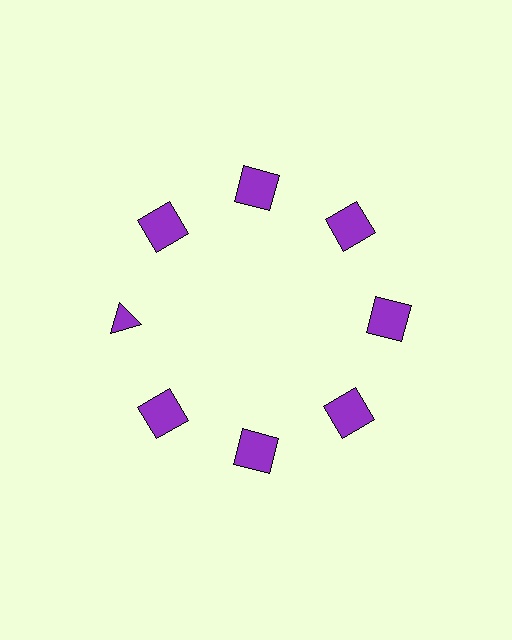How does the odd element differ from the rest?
It has a different shape: triangle instead of square.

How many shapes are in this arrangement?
There are 8 shapes arranged in a ring pattern.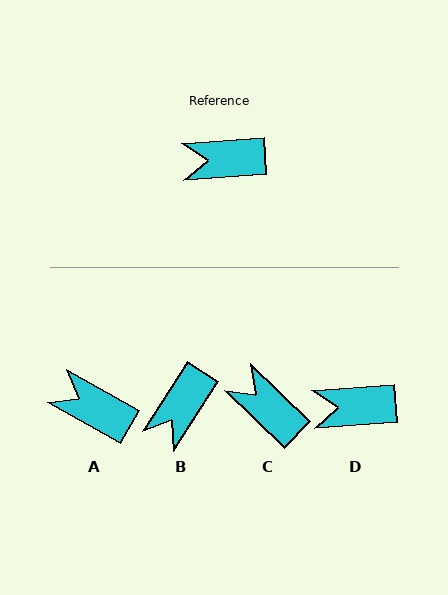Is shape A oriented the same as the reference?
No, it is off by about 33 degrees.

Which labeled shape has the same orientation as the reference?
D.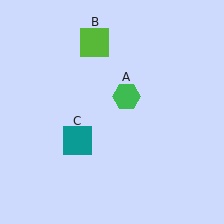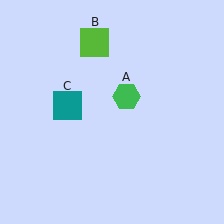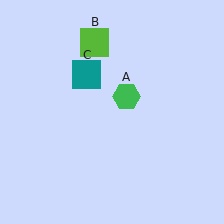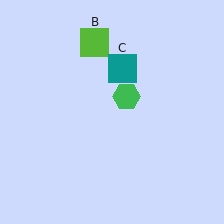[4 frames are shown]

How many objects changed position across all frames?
1 object changed position: teal square (object C).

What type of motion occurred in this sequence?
The teal square (object C) rotated clockwise around the center of the scene.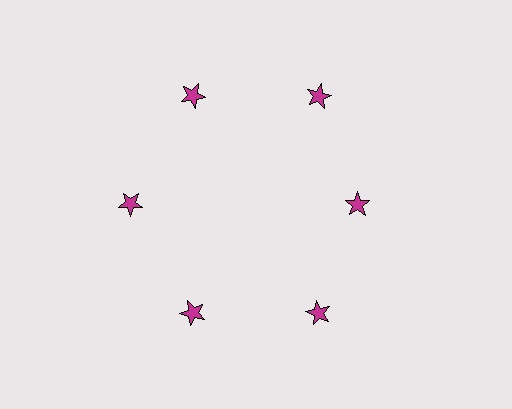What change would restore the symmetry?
The symmetry would be restored by moving it outward, back onto the ring so that all 6 stars sit at equal angles and equal distance from the center.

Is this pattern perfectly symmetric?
No. The 6 magenta stars are arranged in a ring, but one element near the 3 o'clock position is pulled inward toward the center, breaking the 6-fold rotational symmetry.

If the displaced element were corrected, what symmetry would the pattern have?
It would have 6-fold rotational symmetry — the pattern would map onto itself every 60 degrees.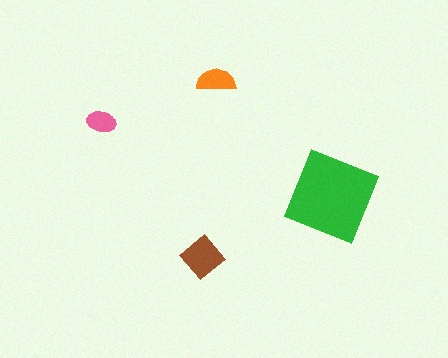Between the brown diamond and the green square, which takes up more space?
The green square.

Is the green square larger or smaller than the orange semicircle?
Larger.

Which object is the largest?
The green square.